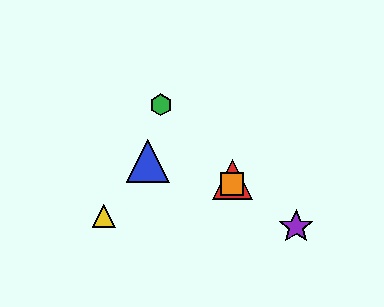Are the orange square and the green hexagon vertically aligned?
No, the orange square is at x≈232 and the green hexagon is at x≈161.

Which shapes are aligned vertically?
The red triangle, the orange square are aligned vertically.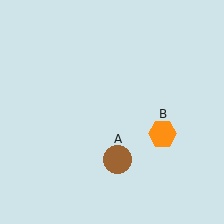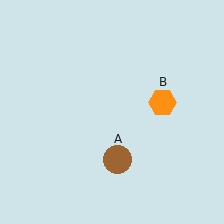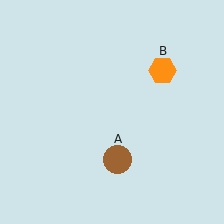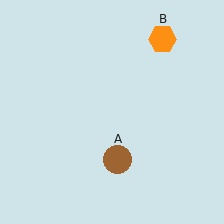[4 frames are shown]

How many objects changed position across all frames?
1 object changed position: orange hexagon (object B).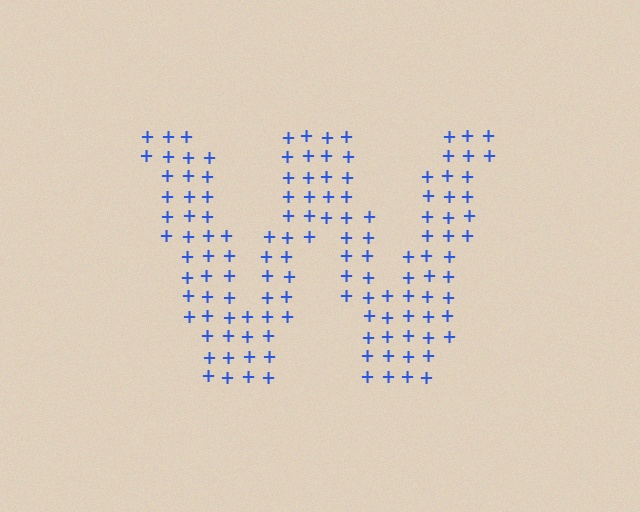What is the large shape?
The large shape is the letter W.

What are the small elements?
The small elements are plus signs.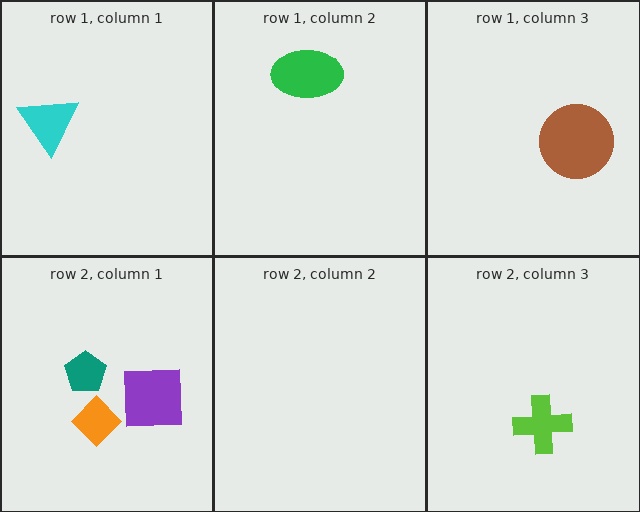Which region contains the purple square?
The row 2, column 1 region.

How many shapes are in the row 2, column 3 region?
1.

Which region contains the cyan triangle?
The row 1, column 1 region.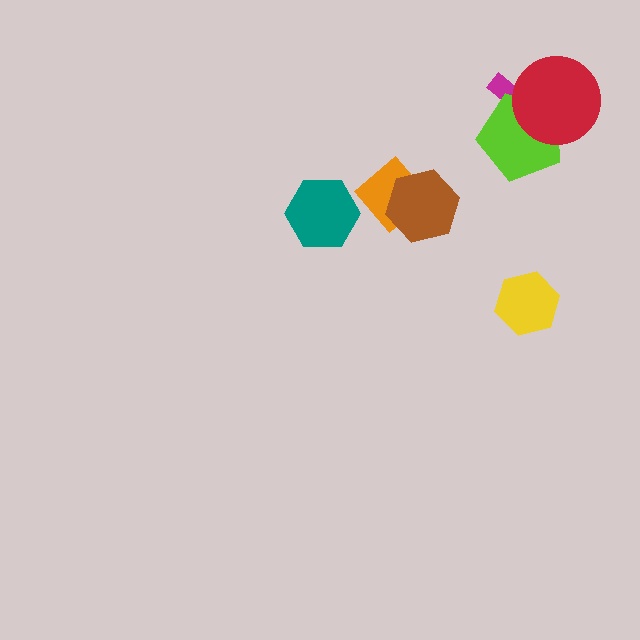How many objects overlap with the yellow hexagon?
0 objects overlap with the yellow hexagon.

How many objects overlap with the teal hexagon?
0 objects overlap with the teal hexagon.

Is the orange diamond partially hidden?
Yes, it is partially covered by another shape.